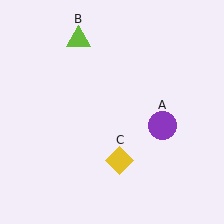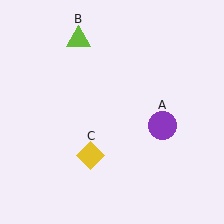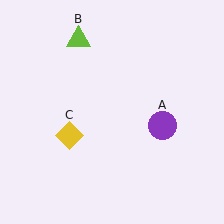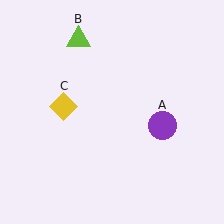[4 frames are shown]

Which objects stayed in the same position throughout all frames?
Purple circle (object A) and lime triangle (object B) remained stationary.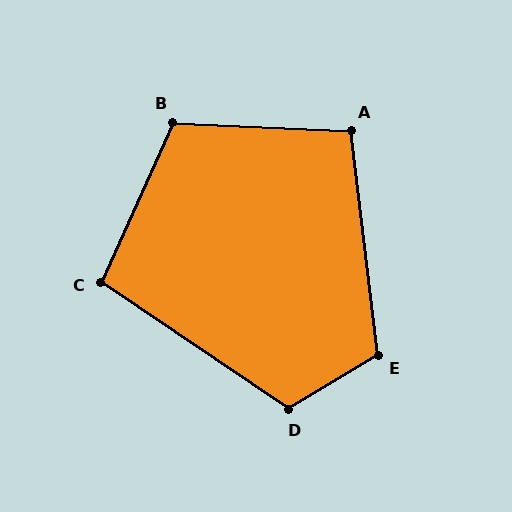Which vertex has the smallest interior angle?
A, at approximately 100 degrees.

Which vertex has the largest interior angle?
E, at approximately 115 degrees.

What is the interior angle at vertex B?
Approximately 112 degrees (obtuse).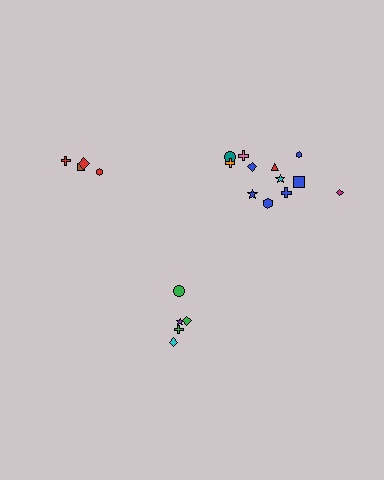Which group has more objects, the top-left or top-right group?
The top-right group.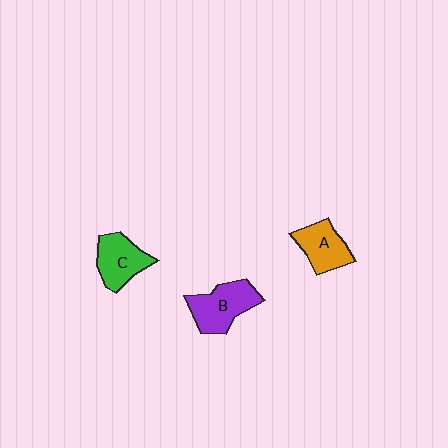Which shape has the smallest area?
Shape A (orange).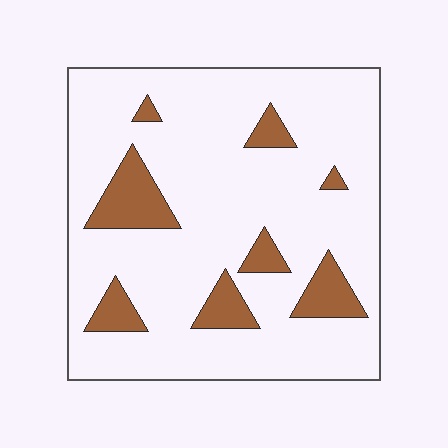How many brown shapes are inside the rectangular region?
8.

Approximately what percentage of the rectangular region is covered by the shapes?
Approximately 15%.